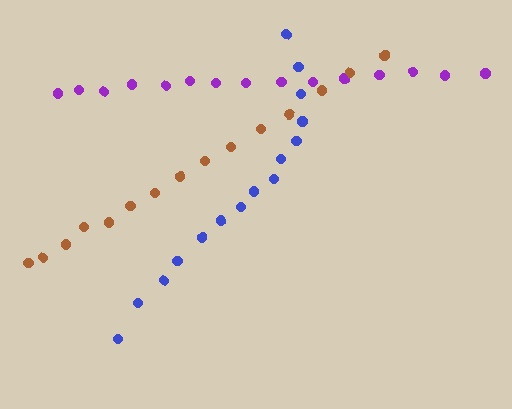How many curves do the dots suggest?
There are 3 distinct paths.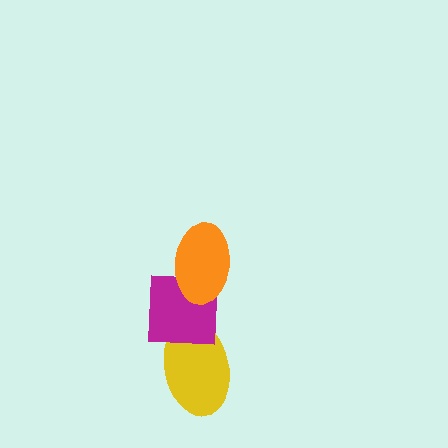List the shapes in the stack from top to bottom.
From top to bottom: the orange ellipse, the magenta square, the yellow ellipse.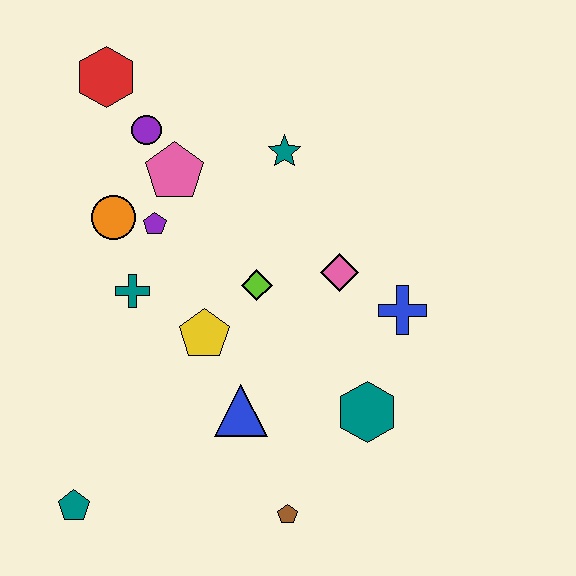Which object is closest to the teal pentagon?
The blue triangle is closest to the teal pentagon.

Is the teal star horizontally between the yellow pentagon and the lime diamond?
No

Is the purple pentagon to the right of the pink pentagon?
No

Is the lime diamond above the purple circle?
No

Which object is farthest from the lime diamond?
The teal pentagon is farthest from the lime diamond.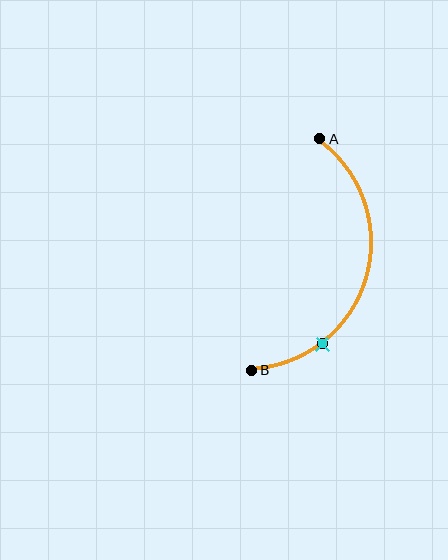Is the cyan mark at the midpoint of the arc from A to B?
No. The cyan mark lies on the arc but is closer to endpoint B. The arc midpoint would be at the point on the curve equidistant along the arc from both A and B.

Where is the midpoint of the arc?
The arc midpoint is the point on the curve farthest from the straight line joining A and B. It sits to the right of that line.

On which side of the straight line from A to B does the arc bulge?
The arc bulges to the right of the straight line connecting A and B.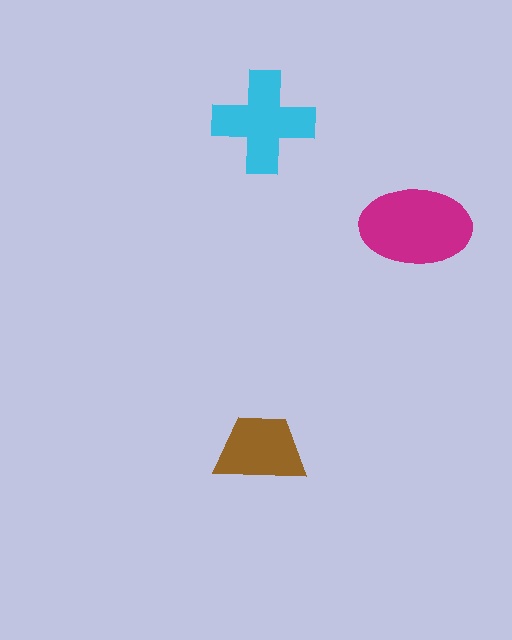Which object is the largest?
The magenta ellipse.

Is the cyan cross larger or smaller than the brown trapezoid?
Larger.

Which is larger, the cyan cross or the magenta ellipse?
The magenta ellipse.